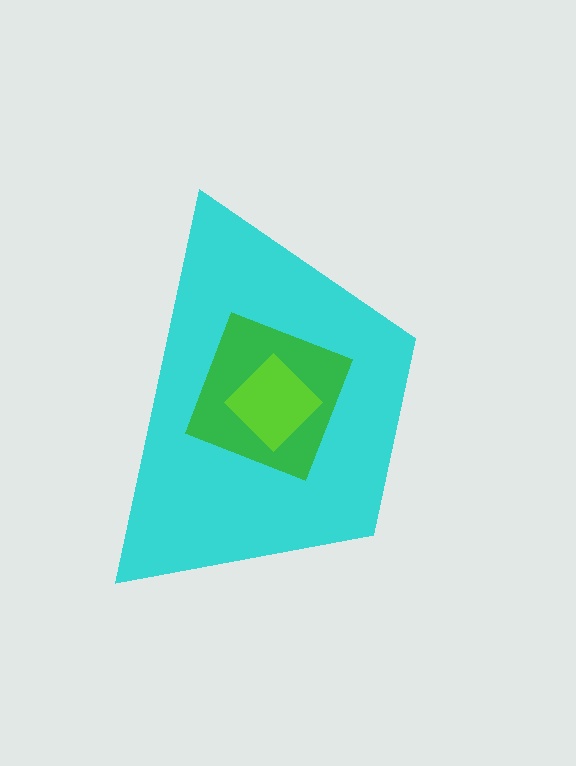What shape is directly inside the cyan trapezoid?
The green square.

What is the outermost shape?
The cyan trapezoid.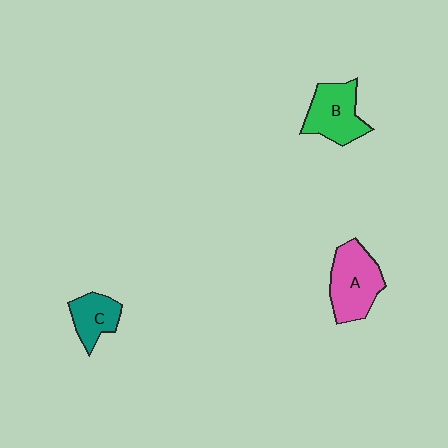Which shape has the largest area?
Shape A (pink).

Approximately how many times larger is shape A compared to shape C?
Approximately 1.6 times.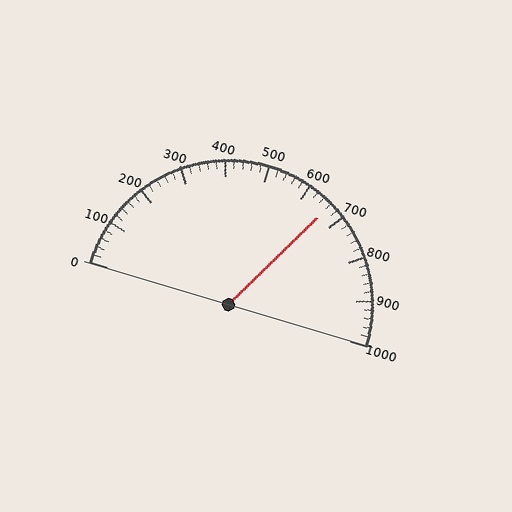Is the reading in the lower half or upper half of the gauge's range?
The reading is in the upper half of the range (0 to 1000).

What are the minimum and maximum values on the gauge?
The gauge ranges from 0 to 1000.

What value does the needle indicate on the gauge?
The needle indicates approximately 660.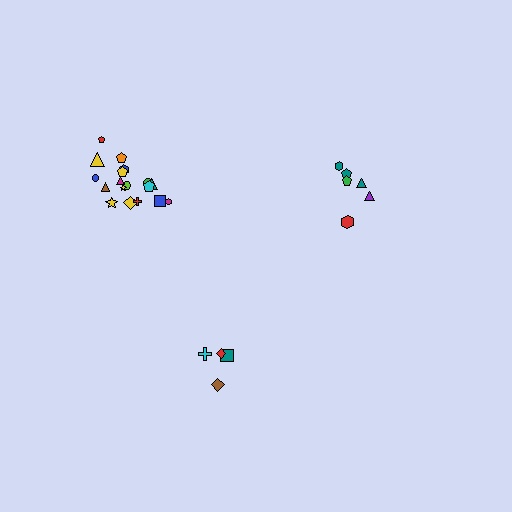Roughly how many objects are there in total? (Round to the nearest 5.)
Roughly 30 objects in total.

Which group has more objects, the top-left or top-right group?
The top-left group.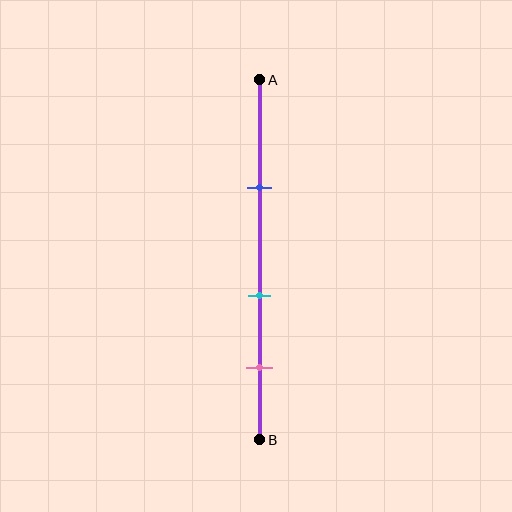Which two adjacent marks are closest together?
The cyan and pink marks are the closest adjacent pair.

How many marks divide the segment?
There are 3 marks dividing the segment.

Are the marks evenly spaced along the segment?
Yes, the marks are approximately evenly spaced.